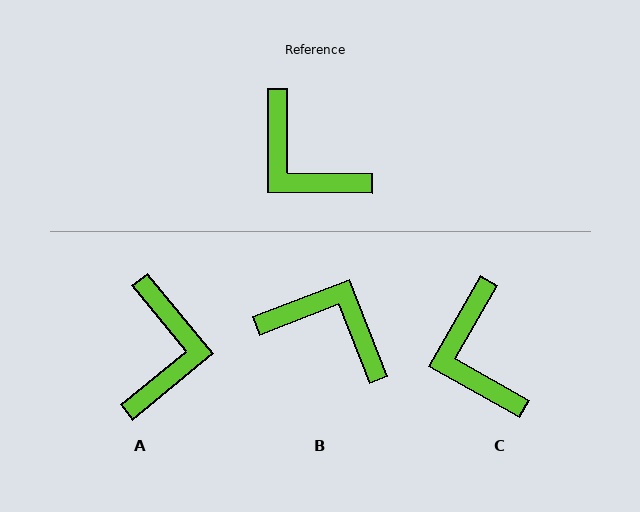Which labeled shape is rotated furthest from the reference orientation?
B, about 159 degrees away.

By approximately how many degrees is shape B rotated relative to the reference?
Approximately 159 degrees clockwise.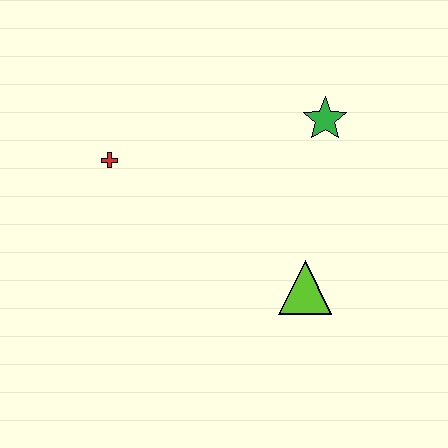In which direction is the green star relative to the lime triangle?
The green star is above the lime triangle.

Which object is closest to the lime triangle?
The green star is closest to the lime triangle.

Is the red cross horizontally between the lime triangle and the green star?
No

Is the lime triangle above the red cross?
No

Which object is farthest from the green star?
The red cross is farthest from the green star.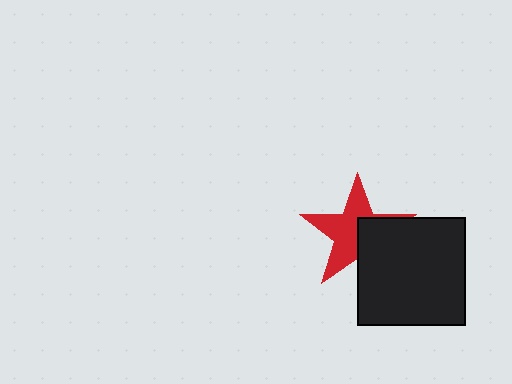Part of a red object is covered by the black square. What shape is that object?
It is a star.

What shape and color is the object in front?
The object in front is a black square.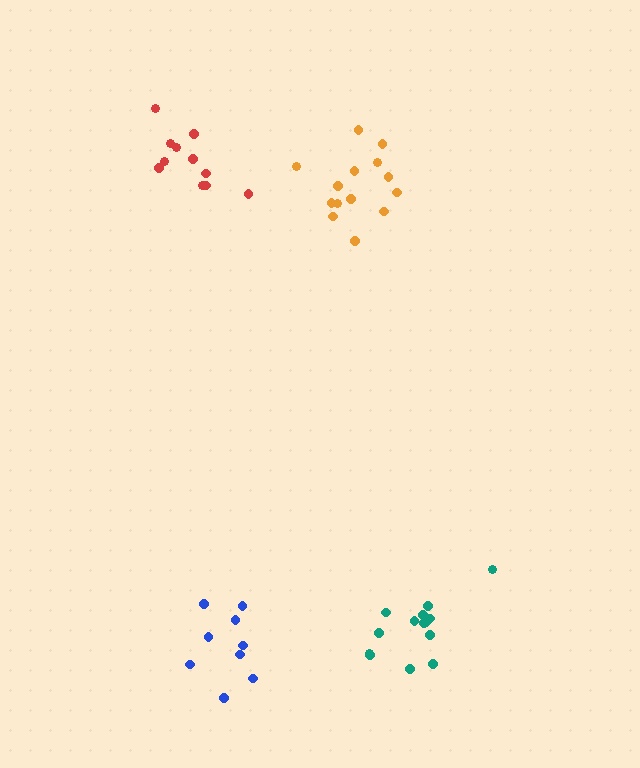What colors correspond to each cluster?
The clusters are colored: red, teal, orange, blue.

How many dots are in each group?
Group 1: 11 dots, Group 2: 14 dots, Group 3: 14 dots, Group 4: 9 dots (48 total).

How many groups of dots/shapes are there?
There are 4 groups.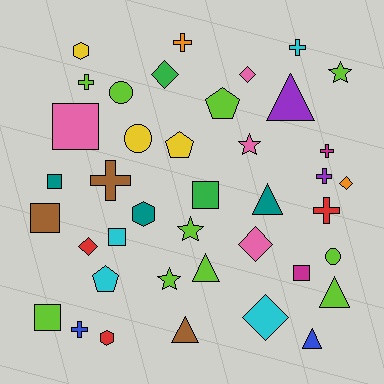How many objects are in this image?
There are 40 objects.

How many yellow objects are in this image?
There are 3 yellow objects.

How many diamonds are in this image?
There are 6 diamonds.